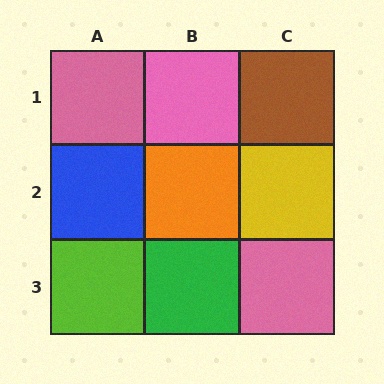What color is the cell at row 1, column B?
Pink.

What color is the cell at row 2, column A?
Blue.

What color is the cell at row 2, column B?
Orange.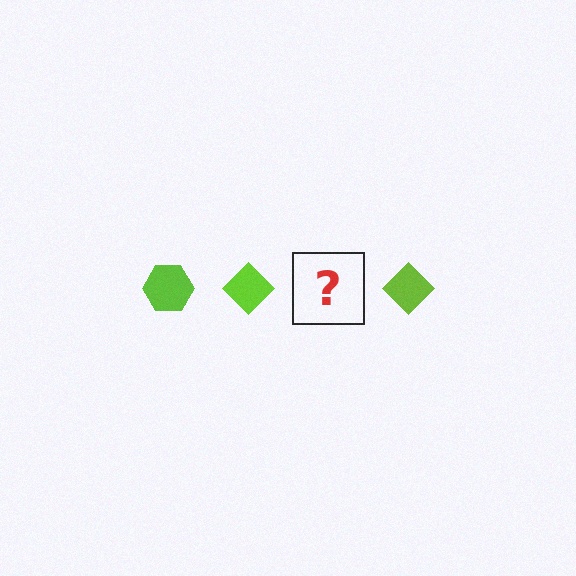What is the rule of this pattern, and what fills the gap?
The rule is that the pattern cycles through hexagon, diamond shapes in lime. The gap should be filled with a lime hexagon.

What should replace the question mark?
The question mark should be replaced with a lime hexagon.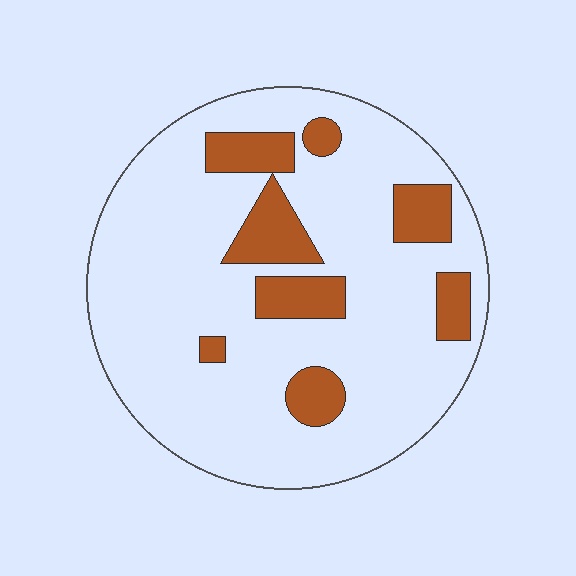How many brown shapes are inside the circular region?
8.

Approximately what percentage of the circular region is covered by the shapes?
Approximately 20%.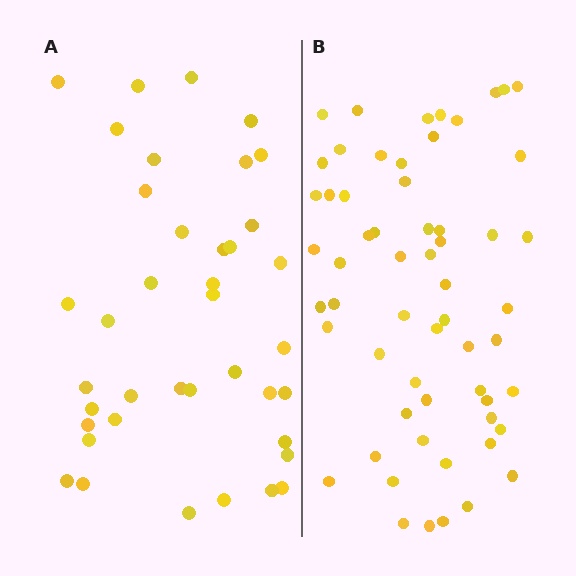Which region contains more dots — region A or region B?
Region B (the right region) has more dots.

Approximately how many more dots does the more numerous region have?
Region B has approximately 20 more dots than region A.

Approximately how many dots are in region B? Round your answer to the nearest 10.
About 60 dots. (The exact count is 59, which rounds to 60.)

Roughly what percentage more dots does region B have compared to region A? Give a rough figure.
About 50% more.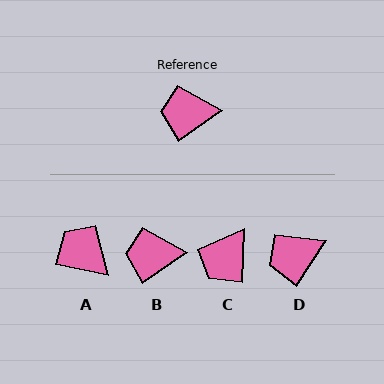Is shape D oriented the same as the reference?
No, it is off by about 23 degrees.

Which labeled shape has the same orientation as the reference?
B.